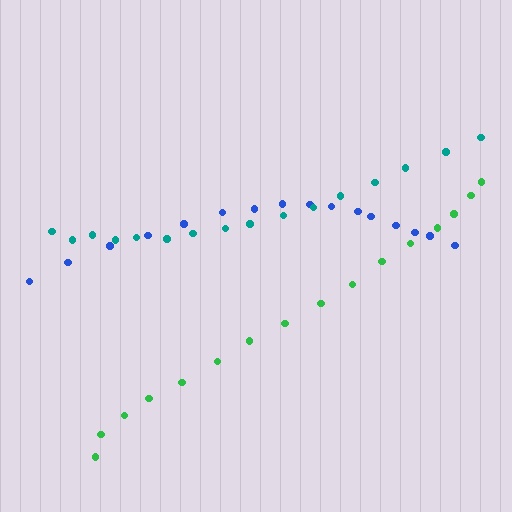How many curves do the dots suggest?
There are 3 distinct paths.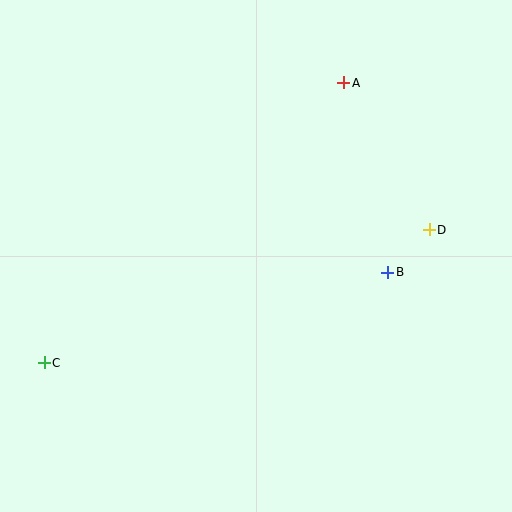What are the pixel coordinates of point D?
Point D is at (429, 230).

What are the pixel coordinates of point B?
Point B is at (388, 272).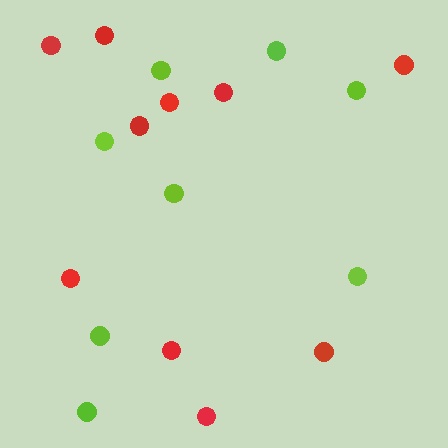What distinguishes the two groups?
There are 2 groups: one group of lime circles (8) and one group of red circles (10).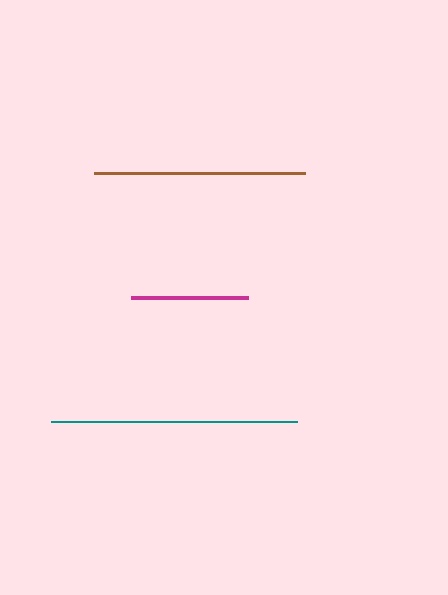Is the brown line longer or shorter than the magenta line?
The brown line is longer than the magenta line.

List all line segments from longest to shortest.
From longest to shortest: teal, brown, magenta.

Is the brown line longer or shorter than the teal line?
The teal line is longer than the brown line.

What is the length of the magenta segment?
The magenta segment is approximately 117 pixels long.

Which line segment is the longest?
The teal line is the longest at approximately 246 pixels.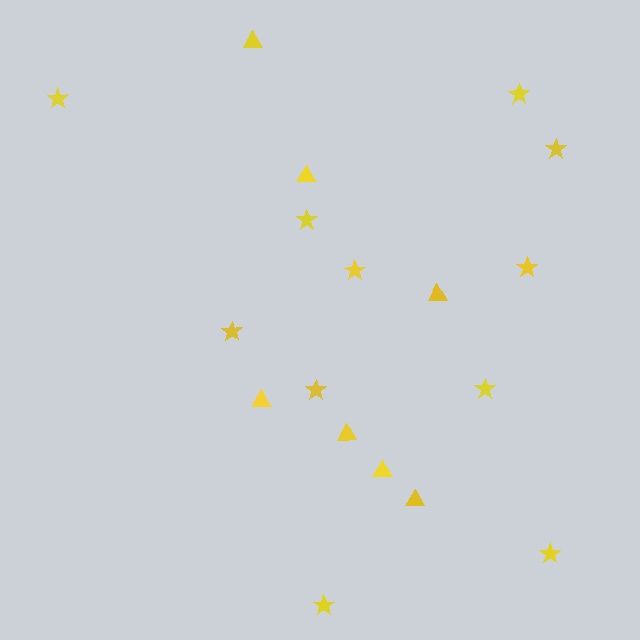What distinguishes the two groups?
There are 2 groups: one group of triangles (7) and one group of stars (11).